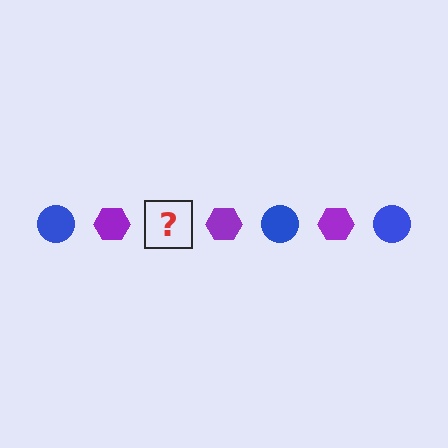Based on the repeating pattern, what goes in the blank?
The blank should be a blue circle.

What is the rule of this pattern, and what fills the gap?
The rule is that the pattern alternates between blue circle and purple hexagon. The gap should be filled with a blue circle.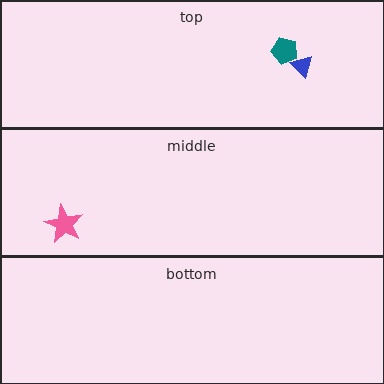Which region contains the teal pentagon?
The top region.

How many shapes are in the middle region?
1.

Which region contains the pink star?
The middle region.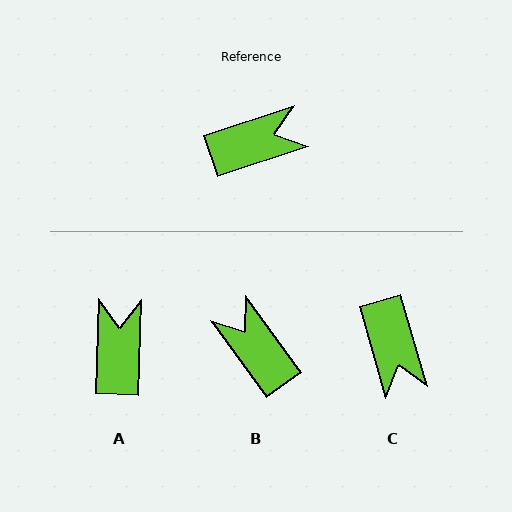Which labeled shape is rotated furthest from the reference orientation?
B, about 108 degrees away.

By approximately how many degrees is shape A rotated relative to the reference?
Approximately 70 degrees counter-clockwise.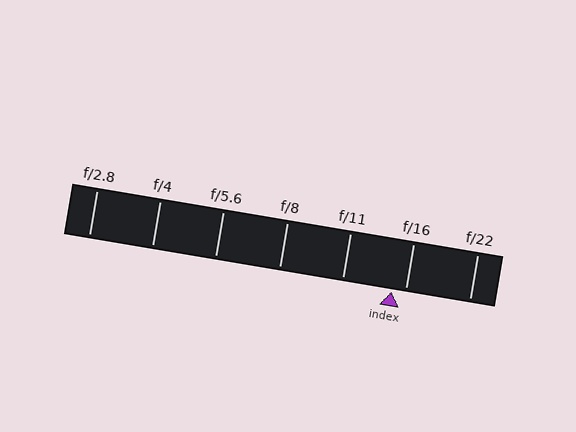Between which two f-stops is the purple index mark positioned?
The index mark is between f/11 and f/16.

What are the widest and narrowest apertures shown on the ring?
The widest aperture shown is f/2.8 and the narrowest is f/22.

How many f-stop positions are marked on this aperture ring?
There are 7 f-stop positions marked.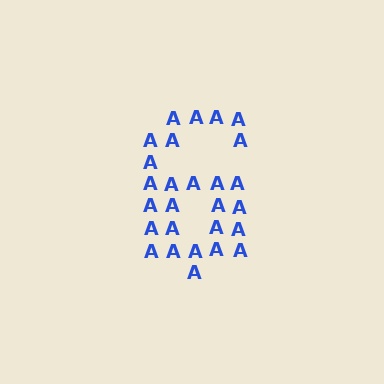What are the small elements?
The small elements are letter A's.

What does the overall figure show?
The overall figure shows the digit 6.